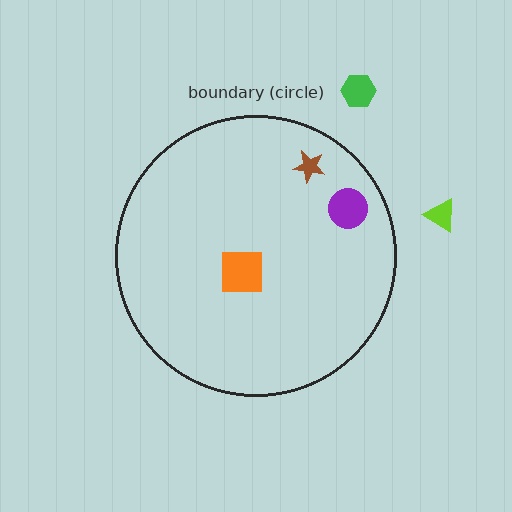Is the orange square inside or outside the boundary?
Inside.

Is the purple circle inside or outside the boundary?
Inside.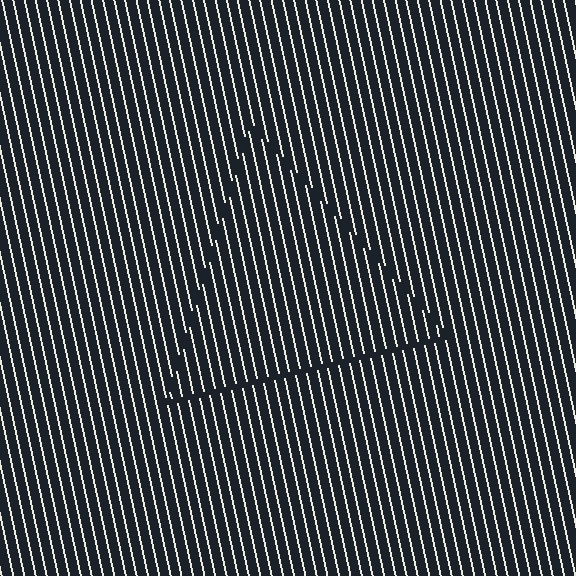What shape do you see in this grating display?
An illusory triangle. The interior of the shape contains the same grating, shifted by half a period — the contour is defined by the phase discontinuity where line-ends from the inner and outer gratings abut.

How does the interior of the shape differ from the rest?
The interior of the shape contains the same grating, shifted by half a period — the contour is defined by the phase discontinuity where line-ends from the inner and outer gratings abut.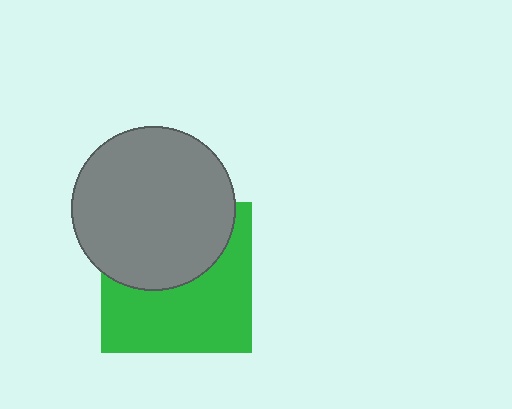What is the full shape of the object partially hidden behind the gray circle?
The partially hidden object is a green square.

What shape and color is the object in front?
The object in front is a gray circle.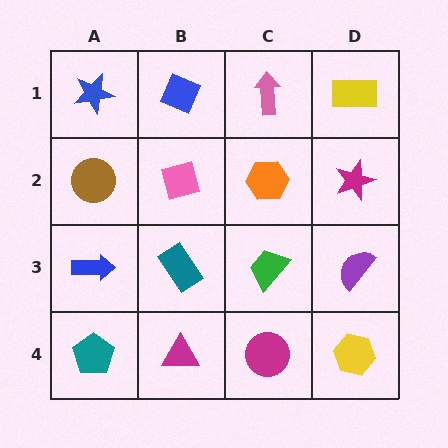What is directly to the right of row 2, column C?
A magenta star.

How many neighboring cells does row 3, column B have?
4.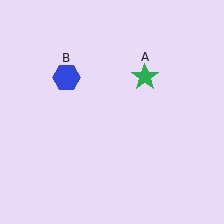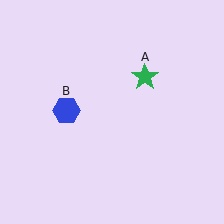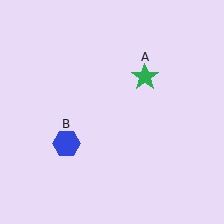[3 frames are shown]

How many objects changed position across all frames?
1 object changed position: blue hexagon (object B).